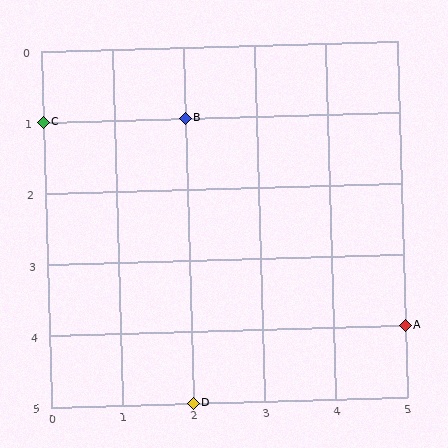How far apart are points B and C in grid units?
Points B and C are 2 columns apart.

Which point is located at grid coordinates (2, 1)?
Point B is at (2, 1).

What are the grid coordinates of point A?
Point A is at grid coordinates (5, 4).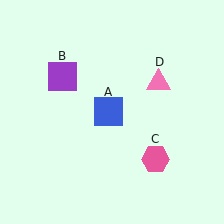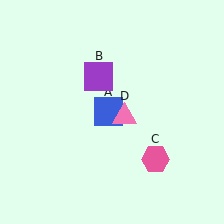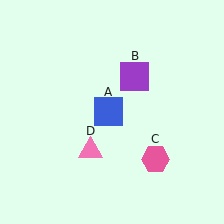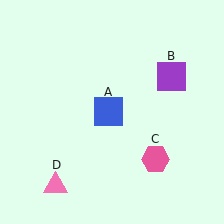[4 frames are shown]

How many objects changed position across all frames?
2 objects changed position: purple square (object B), pink triangle (object D).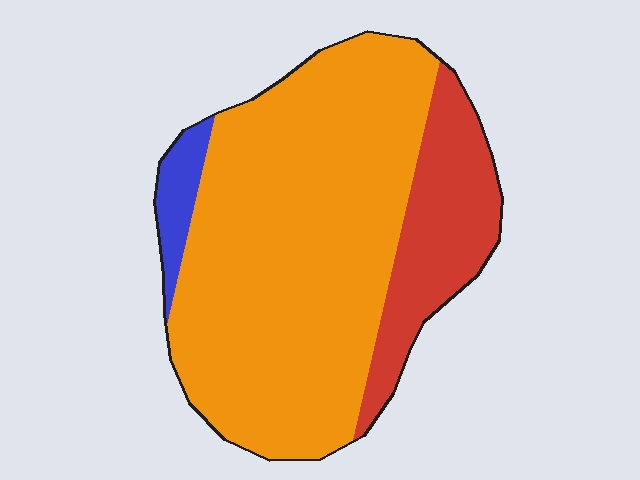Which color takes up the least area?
Blue, at roughly 5%.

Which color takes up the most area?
Orange, at roughly 75%.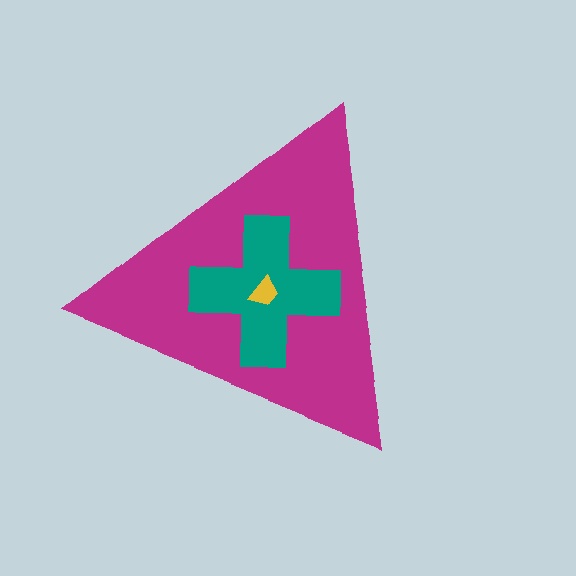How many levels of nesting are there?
3.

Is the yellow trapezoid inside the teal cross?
Yes.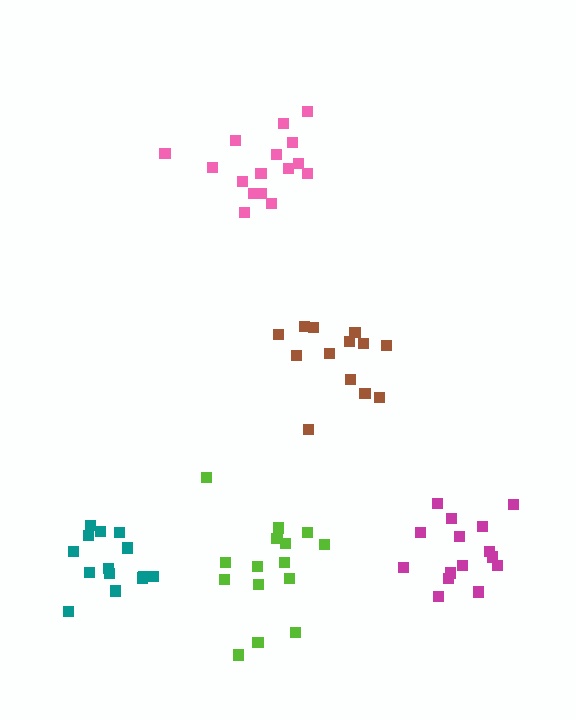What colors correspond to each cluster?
The clusters are colored: pink, lime, magenta, brown, teal.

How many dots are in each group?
Group 1: 16 dots, Group 2: 15 dots, Group 3: 16 dots, Group 4: 13 dots, Group 5: 14 dots (74 total).